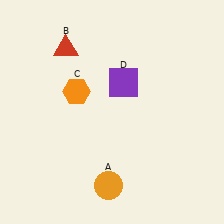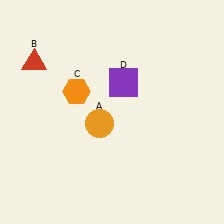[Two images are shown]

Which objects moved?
The objects that moved are: the orange circle (A), the red triangle (B).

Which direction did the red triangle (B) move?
The red triangle (B) moved left.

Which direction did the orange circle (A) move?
The orange circle (A) moved up.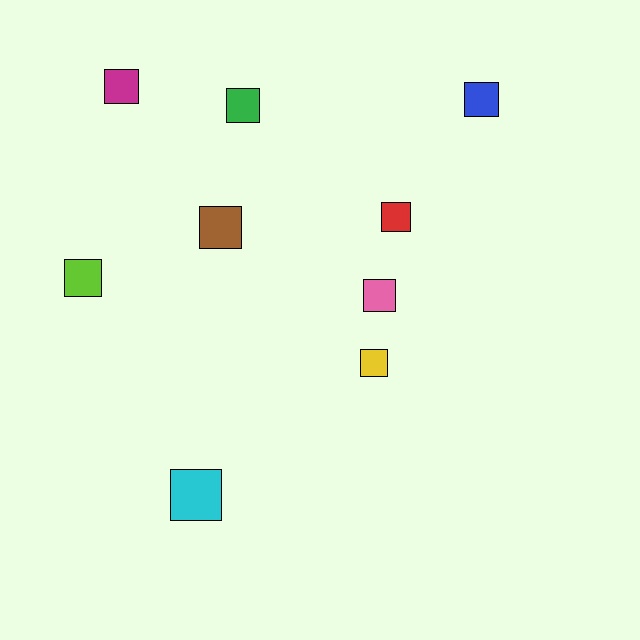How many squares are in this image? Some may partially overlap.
There are 9 squares.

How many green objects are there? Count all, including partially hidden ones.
There is 1 green object.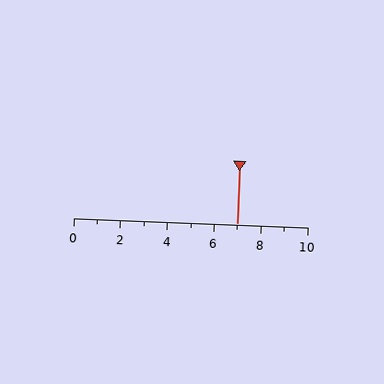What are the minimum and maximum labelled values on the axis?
The axis runs from 0 to 10.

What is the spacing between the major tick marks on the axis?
The major ticks are spaced 2 apart.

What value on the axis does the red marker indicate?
The marker indicates approximately 7.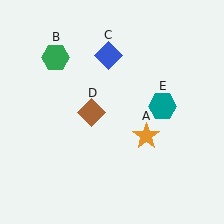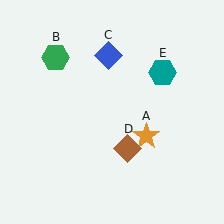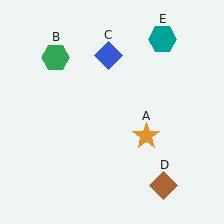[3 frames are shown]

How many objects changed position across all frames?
2 objects changed position: brown diamond (object D), teal hexagon (object E).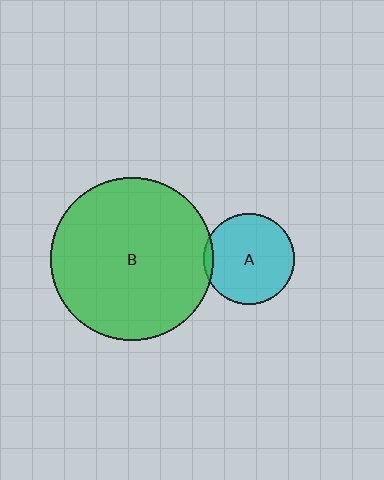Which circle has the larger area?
Circle B (green).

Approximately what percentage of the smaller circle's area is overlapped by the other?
Approximately 5%.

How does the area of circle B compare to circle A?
Approximately 3.2 times.